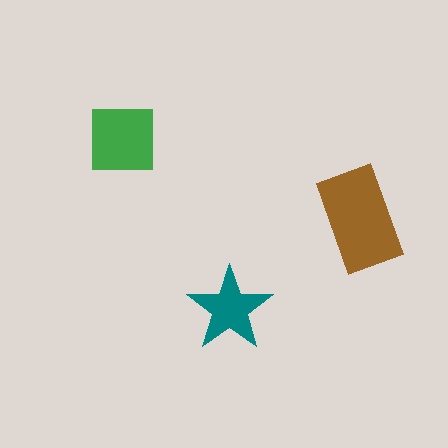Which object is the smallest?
The teal star.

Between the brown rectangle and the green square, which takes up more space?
The brown rectangle.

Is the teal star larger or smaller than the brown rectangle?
Smaller.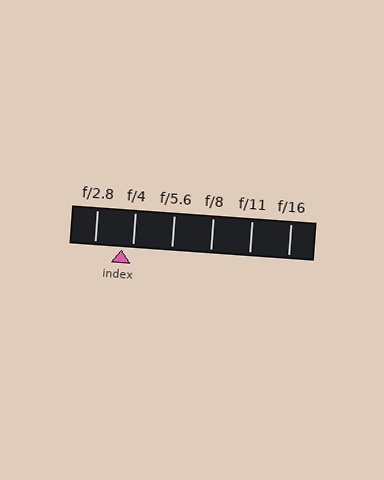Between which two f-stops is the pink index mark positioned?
The index mark is between f/2.8 and f/4.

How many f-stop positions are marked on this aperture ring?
There are 6 f-stop positions marked.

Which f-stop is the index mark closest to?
The index mark is closest to f/4.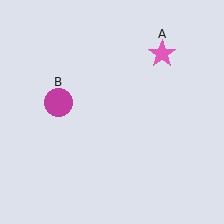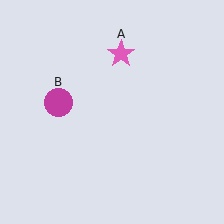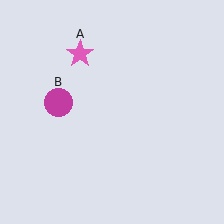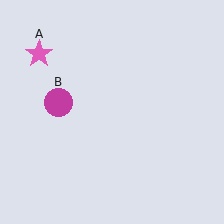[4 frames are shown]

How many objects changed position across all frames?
1 object changed position: pink star (object A).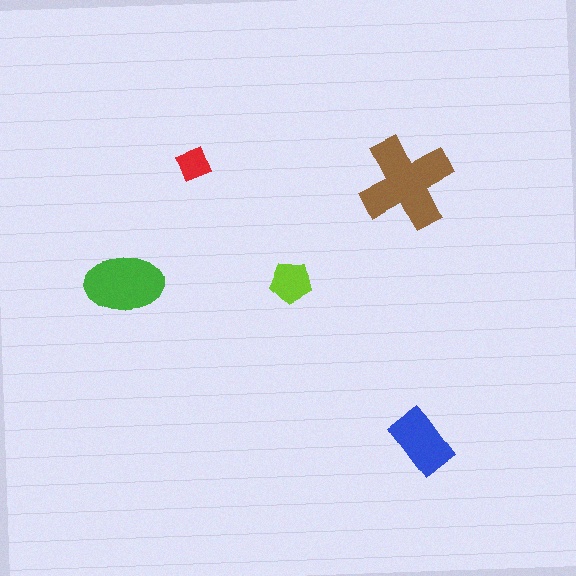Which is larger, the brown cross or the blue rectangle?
The brown cross.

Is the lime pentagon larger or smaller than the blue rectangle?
Smaller.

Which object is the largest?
The brown cross.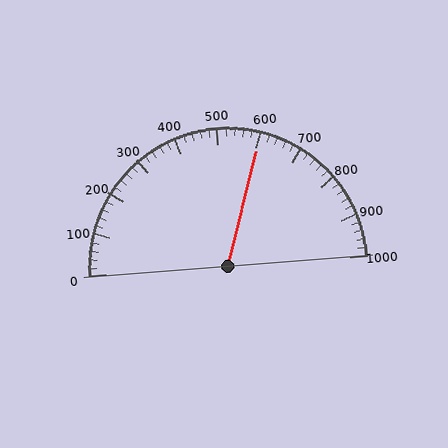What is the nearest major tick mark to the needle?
The nearest major tick mark is 600.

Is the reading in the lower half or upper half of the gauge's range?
The reading is in the upper half of the range (0 to 1000).